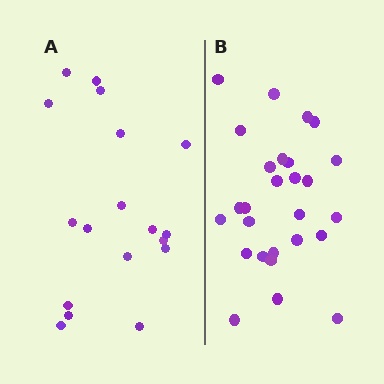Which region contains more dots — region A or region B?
Region B (the right region) has more dots.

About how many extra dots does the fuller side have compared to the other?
Region B has roughly 8 or so more dots than region A.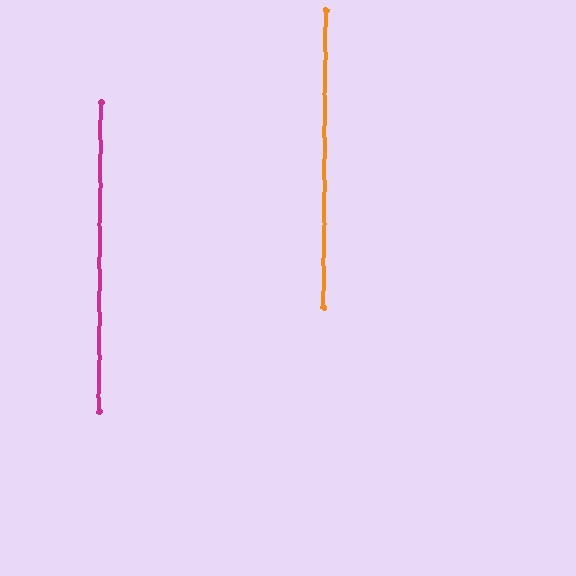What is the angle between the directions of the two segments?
Approximately 0 degrees.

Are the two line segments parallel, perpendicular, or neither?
Parallel — their directions differ by only 0.2°.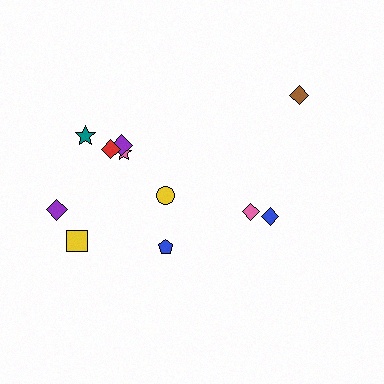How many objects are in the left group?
There are 8 objects.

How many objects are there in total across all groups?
There are 11 objects.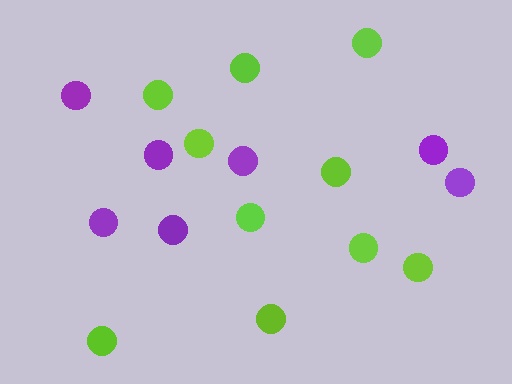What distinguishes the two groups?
There are 2 groups: one group of purple circles (7) and one group of lime circles (10).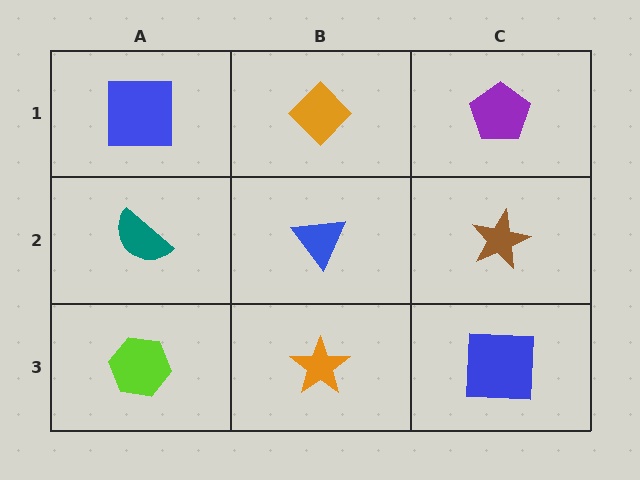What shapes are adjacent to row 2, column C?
A purple pentagon (row 1, column C), a blue square (row 3, column C), a blue triangle (row 2, column B).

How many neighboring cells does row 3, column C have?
2.